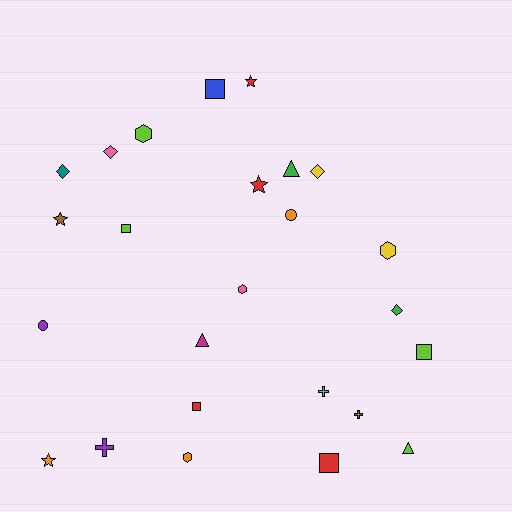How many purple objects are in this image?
There are 2 purple objects.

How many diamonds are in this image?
There are 4 diamonds.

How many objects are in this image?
There are 25 objects.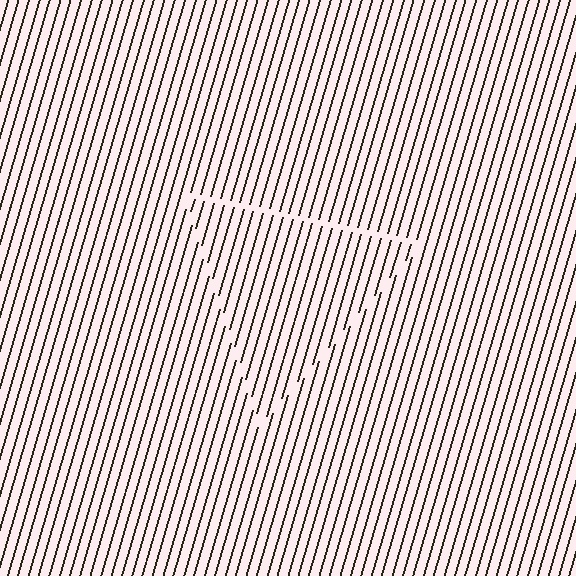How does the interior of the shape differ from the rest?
The interior of the shape contains the same grating, shifted by half a period — the contour is defined by the phase discontinuity where line-ends from the inner and outer gratings abut.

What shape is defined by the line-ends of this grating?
An illusory triangle. The interior of the shape contains the same grating, shifted by half a period — the contour is defined by the phase discontinuity where line-ends from the inner and outer gratings abut.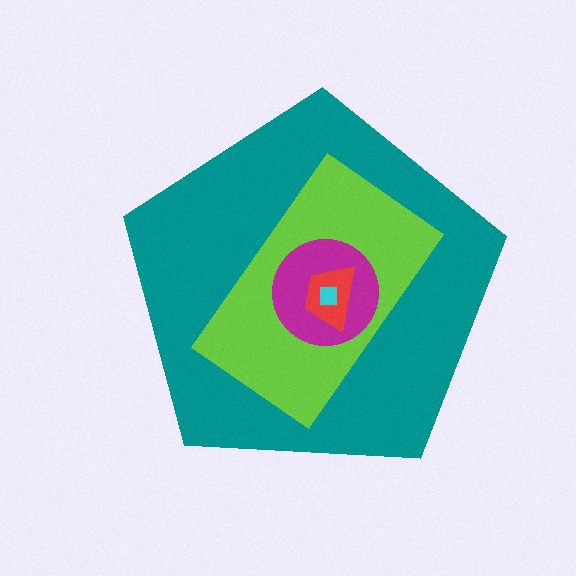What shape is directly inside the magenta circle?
The red trapezoid.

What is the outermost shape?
The teal pentagon.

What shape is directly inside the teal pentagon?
The lime rectangle.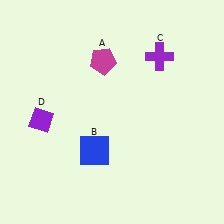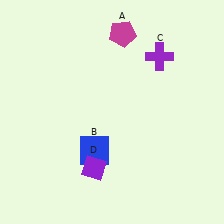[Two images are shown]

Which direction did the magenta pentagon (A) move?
The magenta pentagon (A) moved up.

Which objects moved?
The objects that moved are: the magenta pentagon (A), the purple diamond (D).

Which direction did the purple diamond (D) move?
The purple diamond (D) moved right.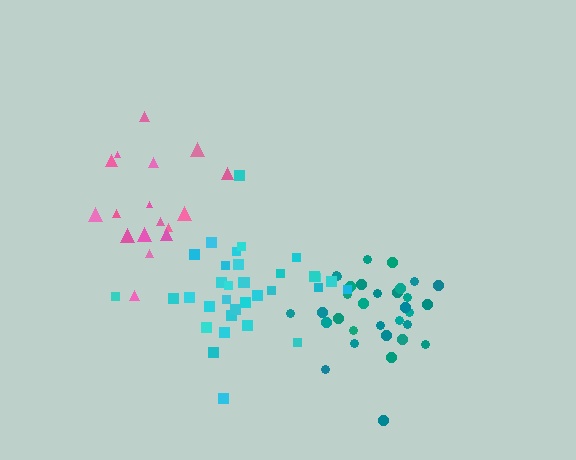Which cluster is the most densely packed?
Teal.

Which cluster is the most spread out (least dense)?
Pink.